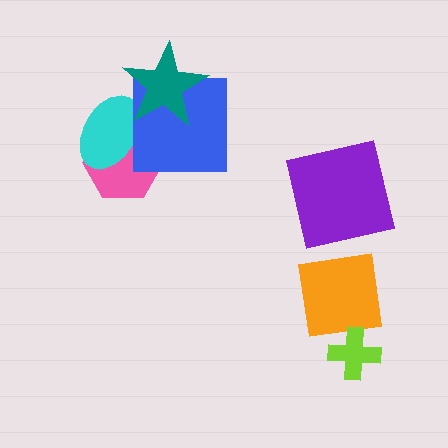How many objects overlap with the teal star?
2 objects overlap with the teal star.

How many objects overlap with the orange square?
0 objects overlap with the orange square.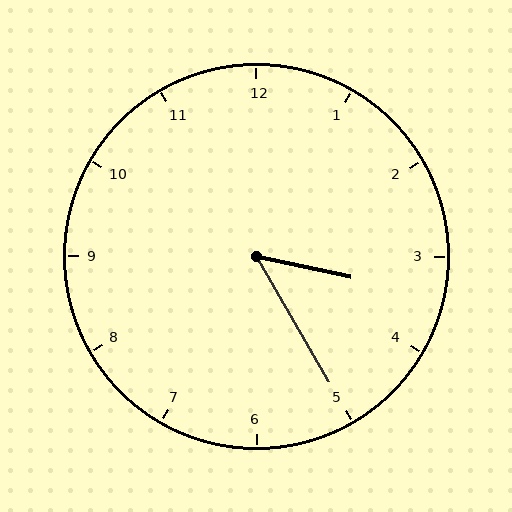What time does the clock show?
3:25.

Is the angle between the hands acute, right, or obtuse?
It is acute.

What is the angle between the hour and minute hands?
Approximately 48 degrees.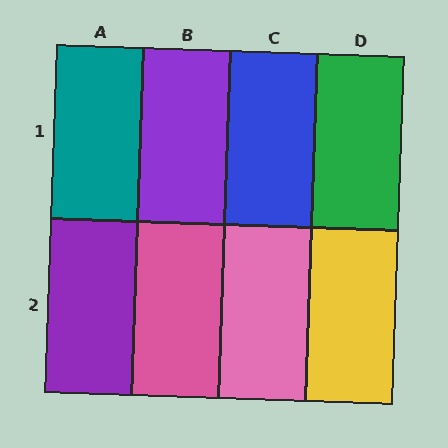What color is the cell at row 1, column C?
Blue.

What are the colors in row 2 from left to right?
Purple, pink, pink, yellow.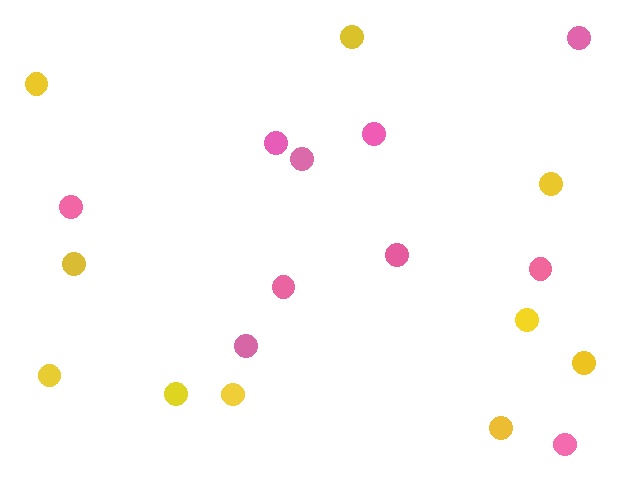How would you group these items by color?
There are 2 groups: one group of pink circles (10) and one group of yellow circles (10).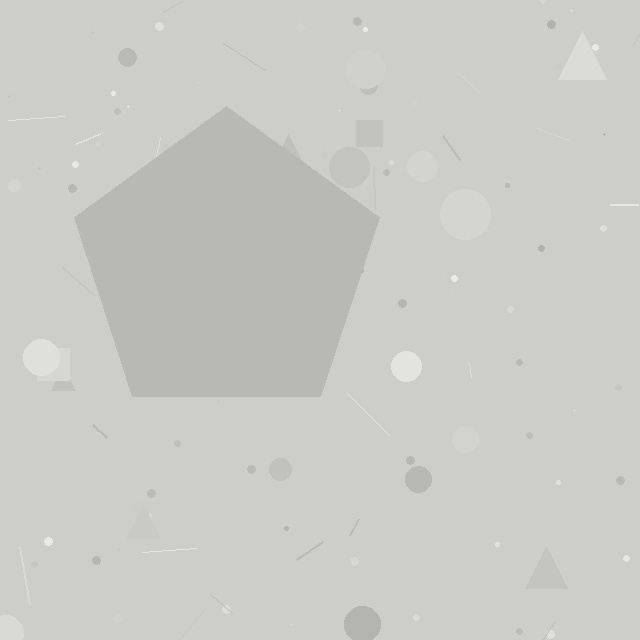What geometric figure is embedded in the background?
A pentagon is embedded in the background.